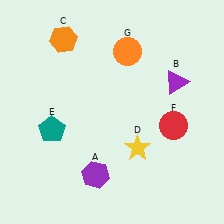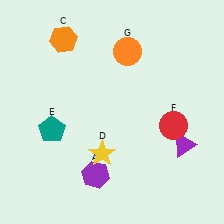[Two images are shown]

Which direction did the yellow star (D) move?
The yellow star (D) moved left.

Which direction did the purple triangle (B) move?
The purple triangle (B) moved down.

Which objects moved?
The objects that moved are: the purple triangle (B), the yellow star (D).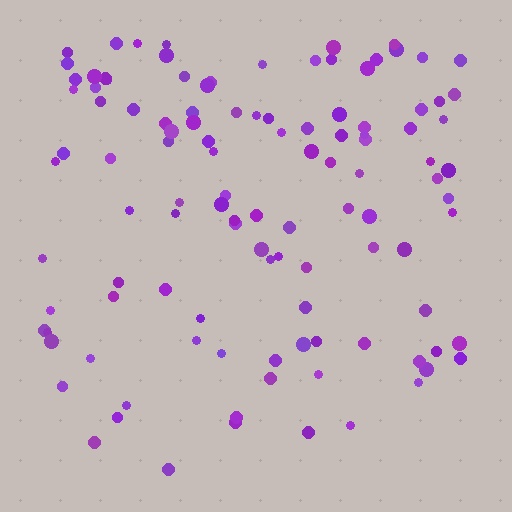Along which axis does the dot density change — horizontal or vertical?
Vertical.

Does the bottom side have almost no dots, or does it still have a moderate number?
Still a moderate number, just noticeably fewer than the top.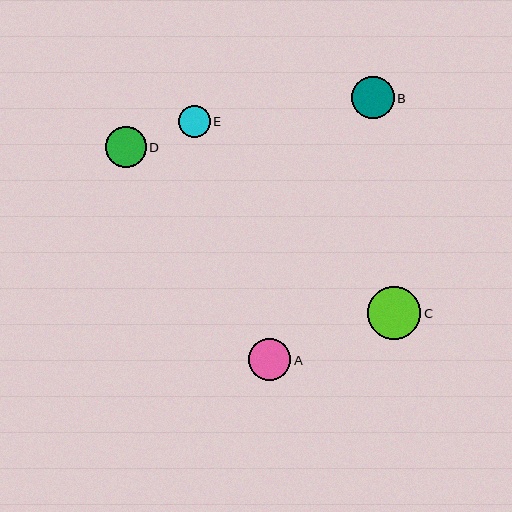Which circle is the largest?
Circle C is the largest with a size of approximately 54 pixels.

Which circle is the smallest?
Circle E is the smallest with a size of approximately 31 pixels.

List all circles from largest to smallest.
From largest to smallest: C, A, B, D, E.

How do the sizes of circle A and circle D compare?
Circle A and circle D are approximately the same size.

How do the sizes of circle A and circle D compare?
Circle A and circle D are approximately the same size.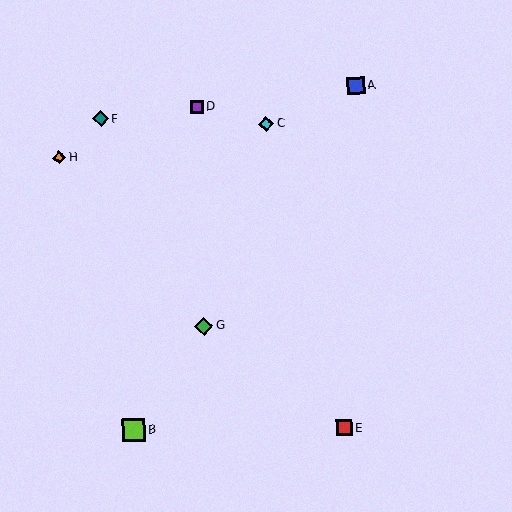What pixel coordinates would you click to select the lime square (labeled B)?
Click at (134, 430) to select the lime square B.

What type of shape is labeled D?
Shape D is a purple square.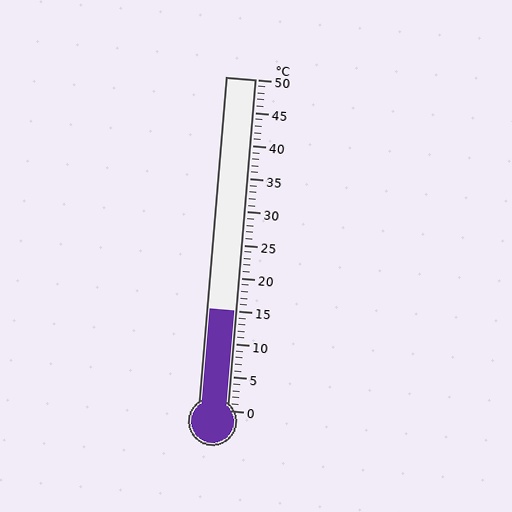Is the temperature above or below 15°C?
The temperature is at 15°C.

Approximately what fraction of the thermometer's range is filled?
The thermometer is filled to approximately 30% of its range.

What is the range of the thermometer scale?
The thermometer scale ranges from 0°C to 50°C.